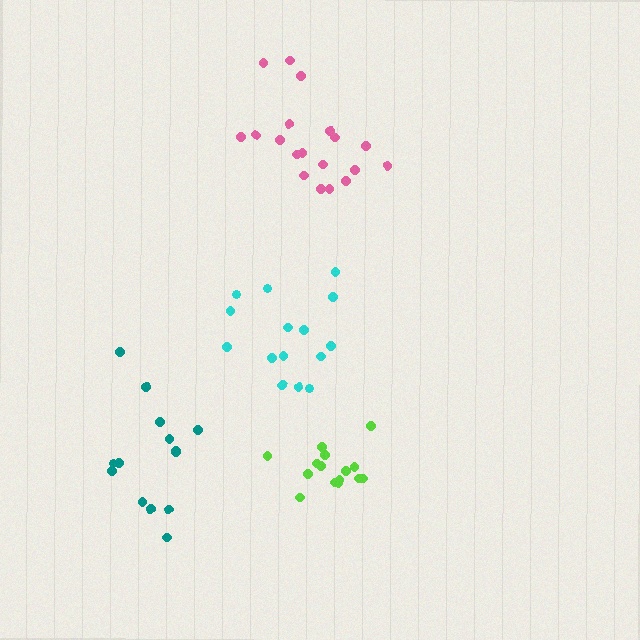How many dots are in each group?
Group 1: 15 dots, Group 2: 19 dots, Group 3: 15 dots, Group 4: 14 dots (63 total).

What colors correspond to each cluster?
The clusters are colored: cyan, pink, lime, teal.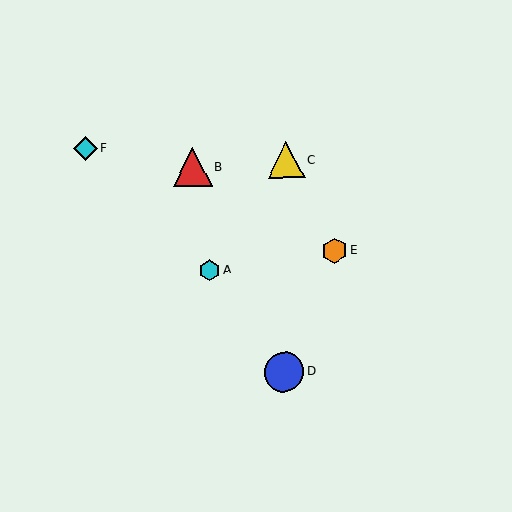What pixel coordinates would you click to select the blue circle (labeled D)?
Click at (284, 372) to select the blue circle D.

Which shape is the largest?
The blue circle (labeled D) is the largest.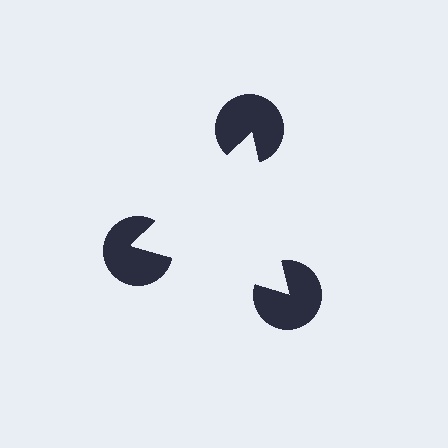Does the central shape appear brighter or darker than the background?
It typically appears slightly brighter than the background, even though no actual brightness change is drawn.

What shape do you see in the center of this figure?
An illusory triangle — its edges are inferred from the aligned wedge cuts in the pac-man discs, not physically drawn.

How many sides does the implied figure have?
3 sides.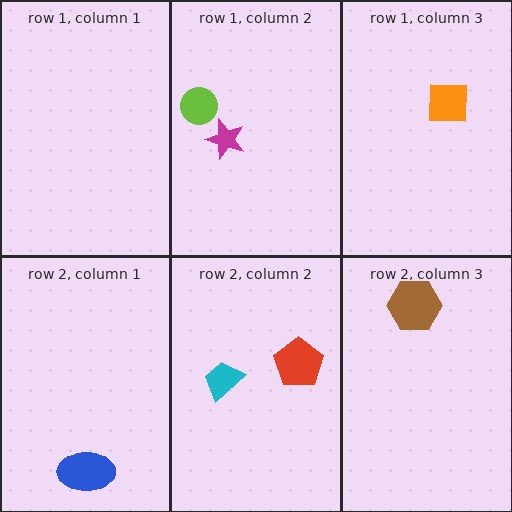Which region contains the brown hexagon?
The row 2, column 3 region.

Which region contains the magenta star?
The row 1, column 2 region.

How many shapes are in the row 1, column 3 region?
1.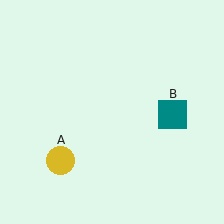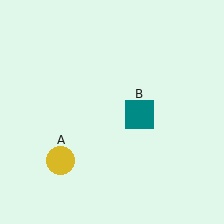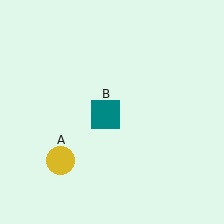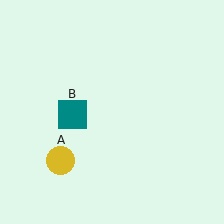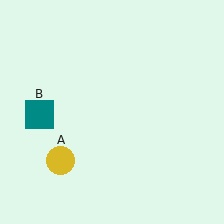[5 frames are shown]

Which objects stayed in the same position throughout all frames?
Yellow circle (object A) remained stationary.